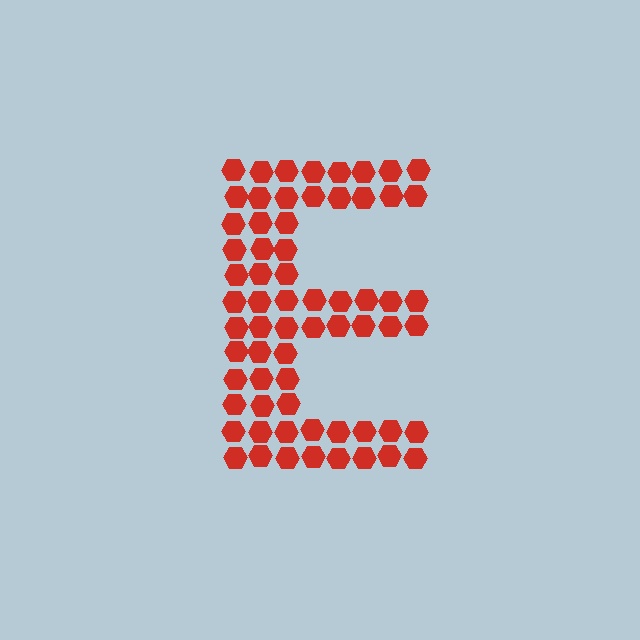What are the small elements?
The small elements are hexagons.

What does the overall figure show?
The overall figure shows the letter E.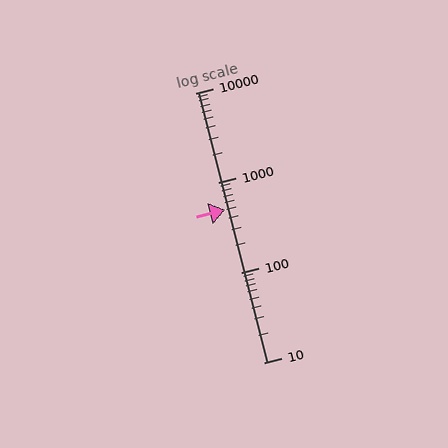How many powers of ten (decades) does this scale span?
The scale spans 3 decades, from 10 to 10000.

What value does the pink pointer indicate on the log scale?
The pointer indicates approximately 500.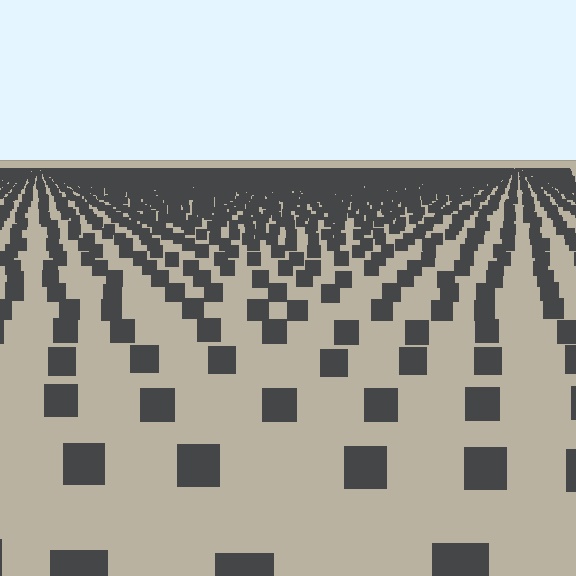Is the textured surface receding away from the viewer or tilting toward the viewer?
The surface is receding away from the viewer. Texture elements get smaller and denser toward the top.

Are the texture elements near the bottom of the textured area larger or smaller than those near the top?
Larger. Near the bottom, elements are closer to the viewer and appear at a bigger on-screen size.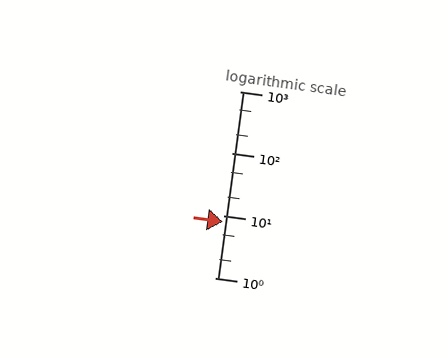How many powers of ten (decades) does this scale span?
The scale spans 3 decades, from 1 to 1000.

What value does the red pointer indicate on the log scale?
The pointer indicates approximately 7.9.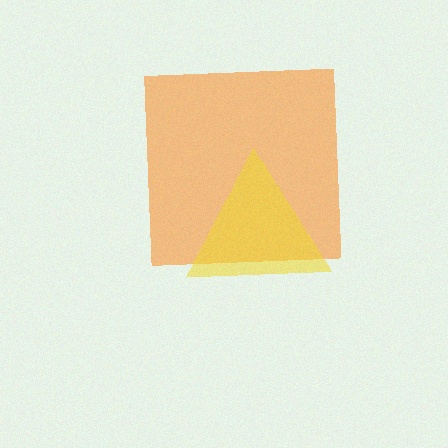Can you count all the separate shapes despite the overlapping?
Yes, there are 2 separate shapes.